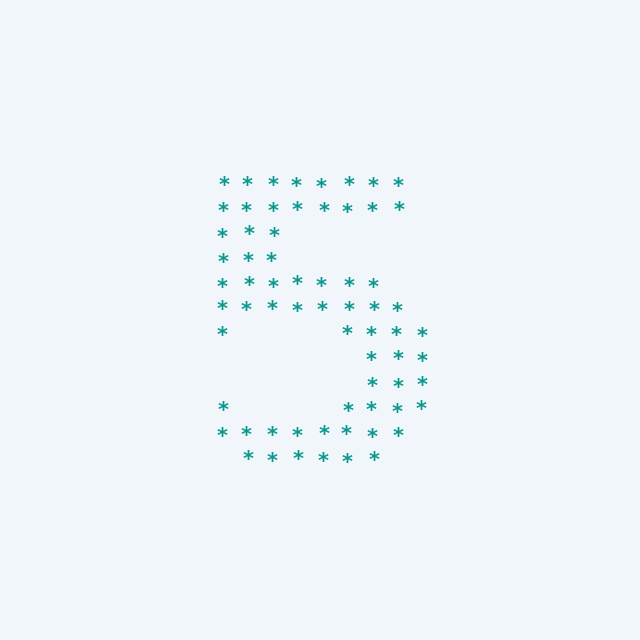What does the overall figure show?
The overall figure shows the digit 5.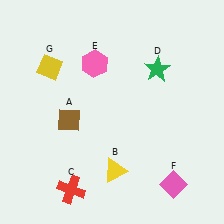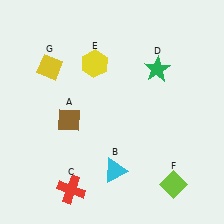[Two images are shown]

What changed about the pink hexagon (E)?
In Image 1, E is pink. In Image 2, it changed to yellow.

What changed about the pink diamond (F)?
In Image 1, F is pink. In Image 2, it changed to lime.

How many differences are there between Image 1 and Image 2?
There are 3 differences between the two images.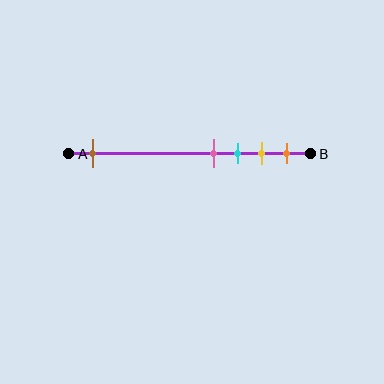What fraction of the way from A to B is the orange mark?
The orange mark is approximately 90% (0.9) of the way from A to B.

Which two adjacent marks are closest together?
The pink and cyan marks are the closest adjacent pair.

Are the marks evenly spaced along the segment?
No, the marks are not evenly spaced.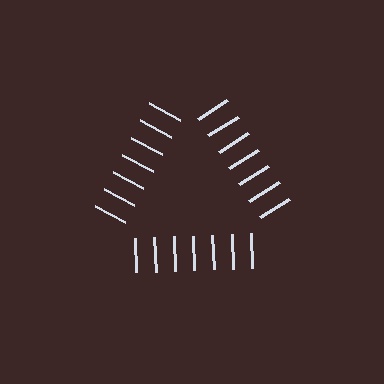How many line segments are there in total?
21 — 7 along each of the 3 edges.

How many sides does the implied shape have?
3 sides — the line-ends trace a triangle.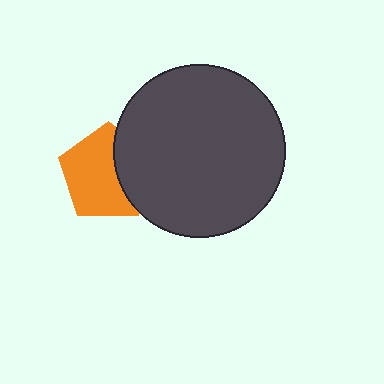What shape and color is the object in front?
The object in front is a dark gray circle.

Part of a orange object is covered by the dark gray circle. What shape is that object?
It is a pentagon.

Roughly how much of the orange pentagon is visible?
Most of it is visible (roughly 66%).